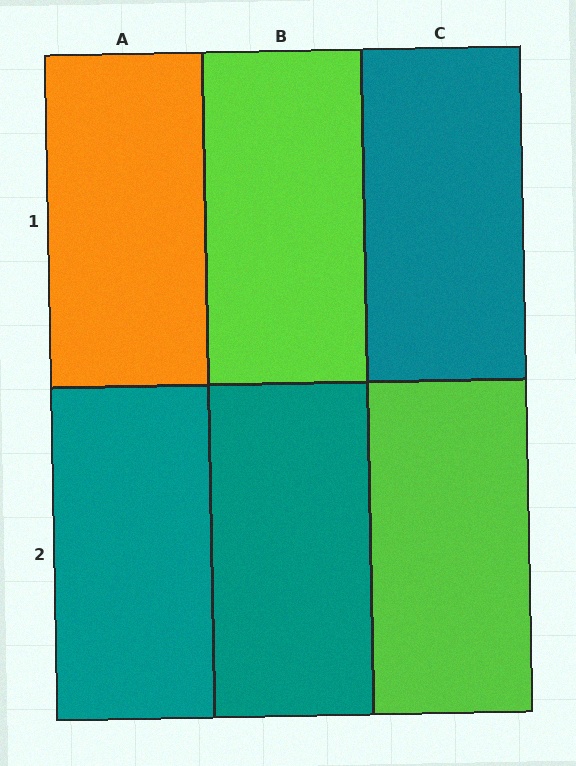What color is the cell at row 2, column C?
Lime.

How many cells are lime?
2 cells are lime.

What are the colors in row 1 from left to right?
Orange, lime, teal.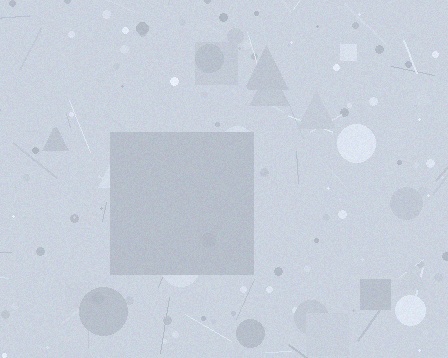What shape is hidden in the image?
A square is hidden in the image.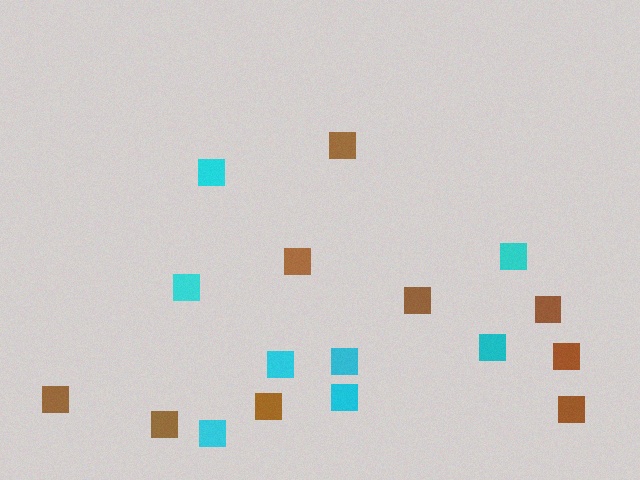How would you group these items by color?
There are 2 groups: one group of brown squares (9) and one group of cyan squares (8).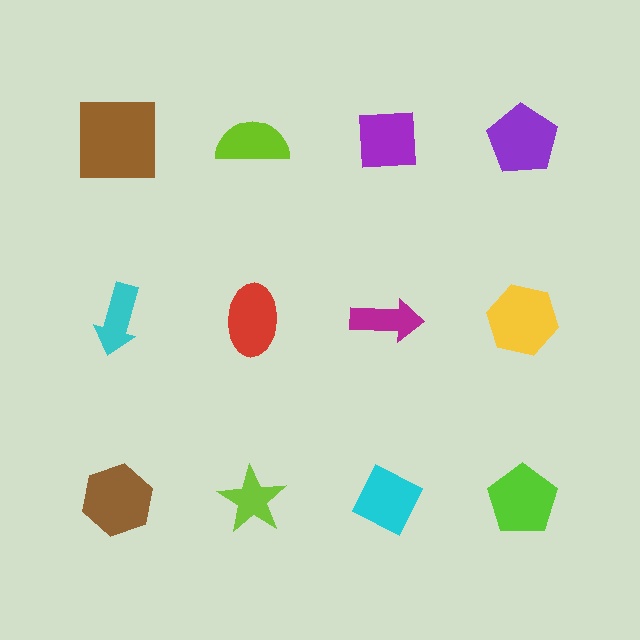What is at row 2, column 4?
A yellow hexagon.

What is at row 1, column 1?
A brown square.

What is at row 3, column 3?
A cyan diamond.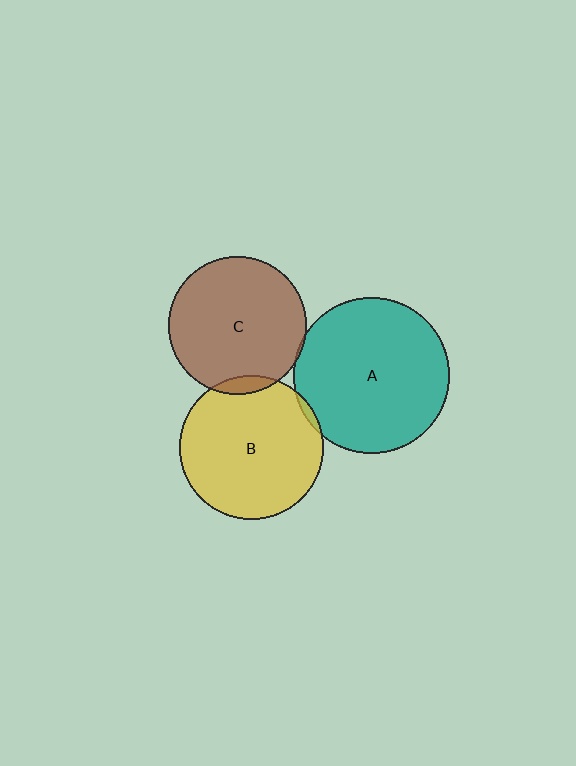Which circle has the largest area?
Circle A (teal).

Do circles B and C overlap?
Yes.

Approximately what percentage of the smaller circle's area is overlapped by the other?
Approximately 5%.